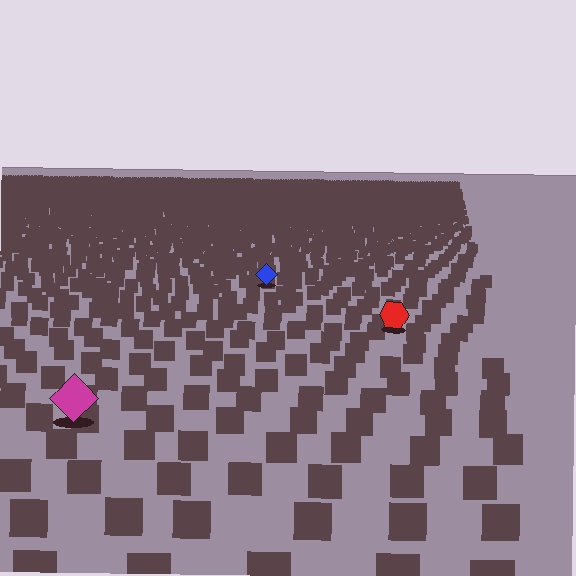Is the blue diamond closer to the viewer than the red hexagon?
No. The red hexagon is closer — you can tell from the texture gradient: the ground texture is coarser near it.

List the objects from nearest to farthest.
From nearest to farthest: the magenta diamond, the red hexagon, the blue diamond.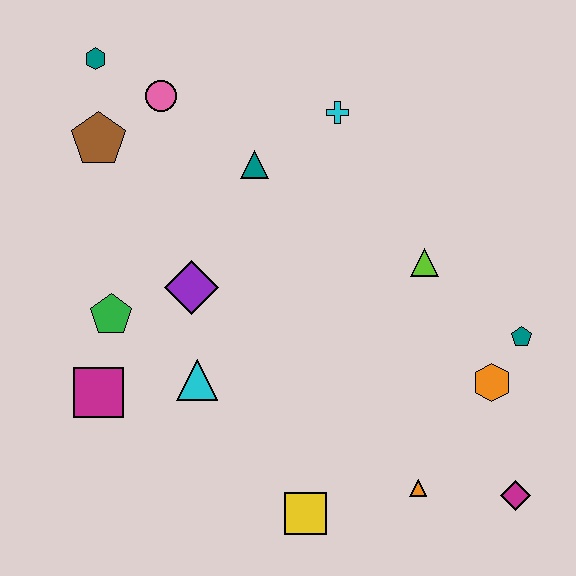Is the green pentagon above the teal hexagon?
No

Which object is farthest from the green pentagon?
The magenta diamond is farthest from the green pentagon.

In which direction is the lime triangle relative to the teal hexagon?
The lime triangle is to the right of the teal hexagon.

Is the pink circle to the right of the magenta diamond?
No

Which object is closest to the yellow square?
The orange triangle is closest to the yellow square.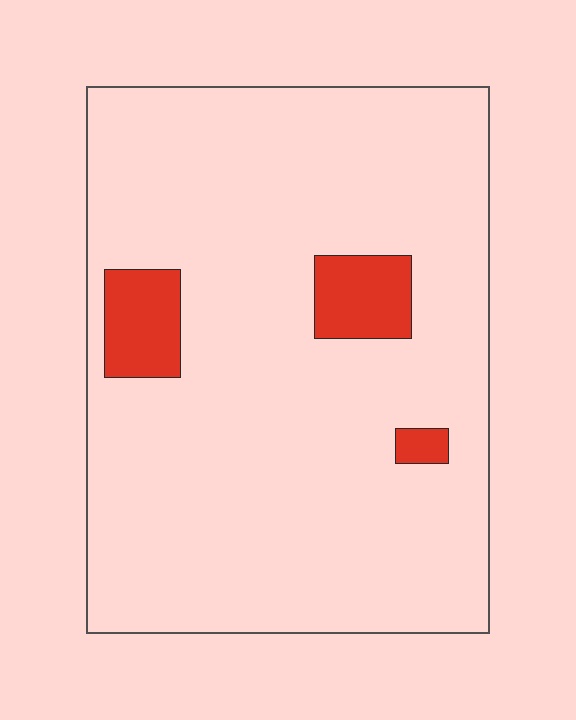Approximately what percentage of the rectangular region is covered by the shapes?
Approximately 10%.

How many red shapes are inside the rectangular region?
3.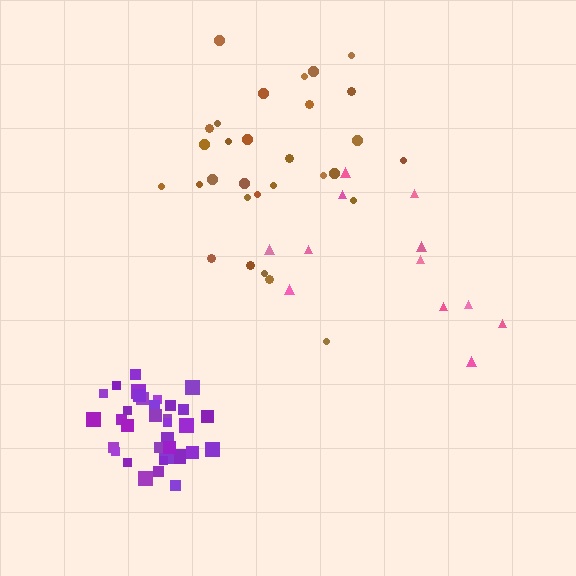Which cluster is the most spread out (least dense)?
Pink.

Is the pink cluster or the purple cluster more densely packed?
Purple.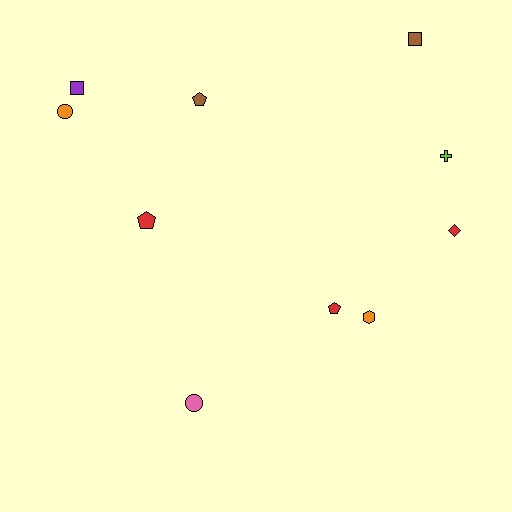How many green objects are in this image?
There are no green objects.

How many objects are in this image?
There are 10 objects.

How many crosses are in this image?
There is 1 cross.